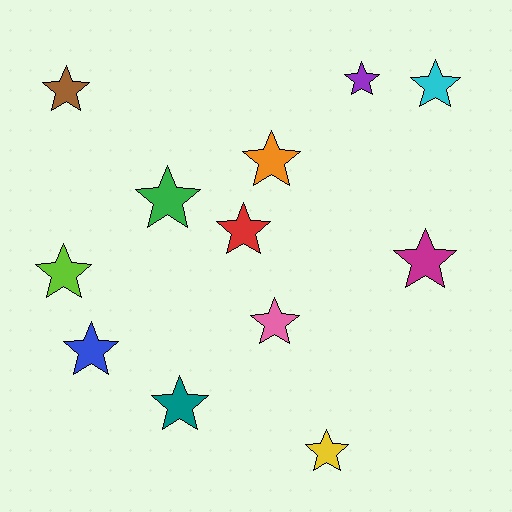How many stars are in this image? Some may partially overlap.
There are 12 stars.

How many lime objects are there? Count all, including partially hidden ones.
There is 1 lime object.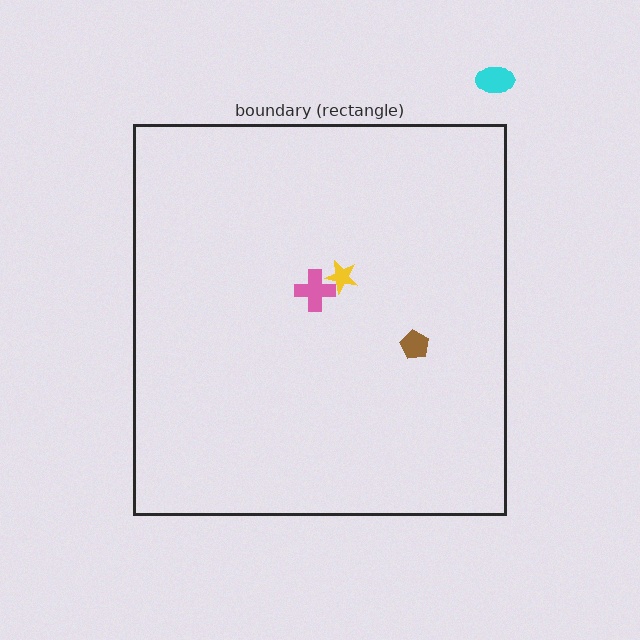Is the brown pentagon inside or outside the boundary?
Inside.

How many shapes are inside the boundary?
3 inside, 1 outside.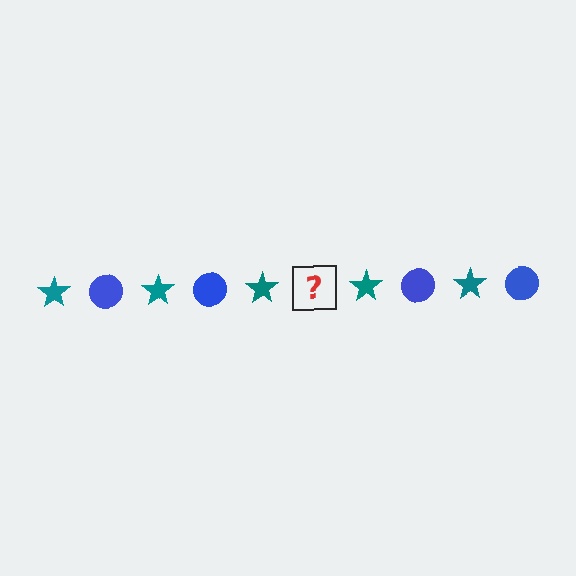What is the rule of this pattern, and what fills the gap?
The rule is that the pattern alternates between teal star and blue circle. The gap should be filled with a blue circle.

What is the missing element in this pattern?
The missing element is a blue circle.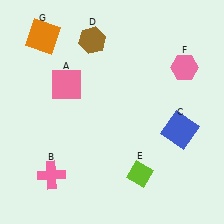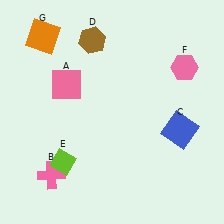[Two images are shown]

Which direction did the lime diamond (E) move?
The lime diamond (E) moved left.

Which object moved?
The lime diamond (E) moved left.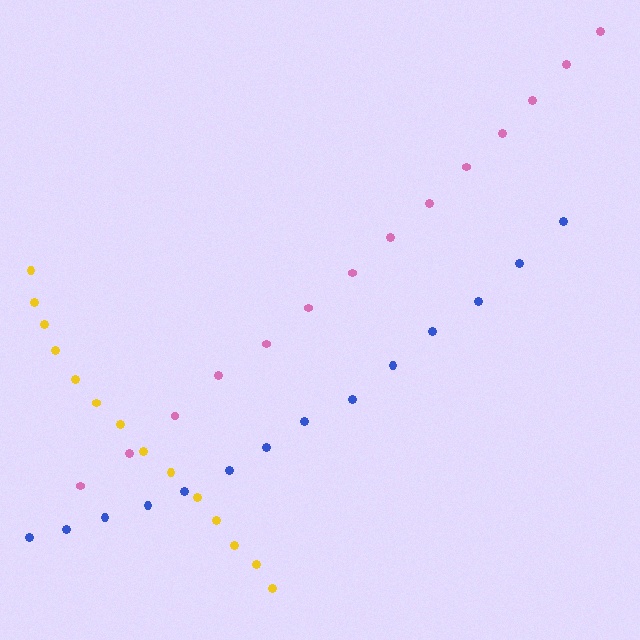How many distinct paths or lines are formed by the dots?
There are 3 distinct paths.